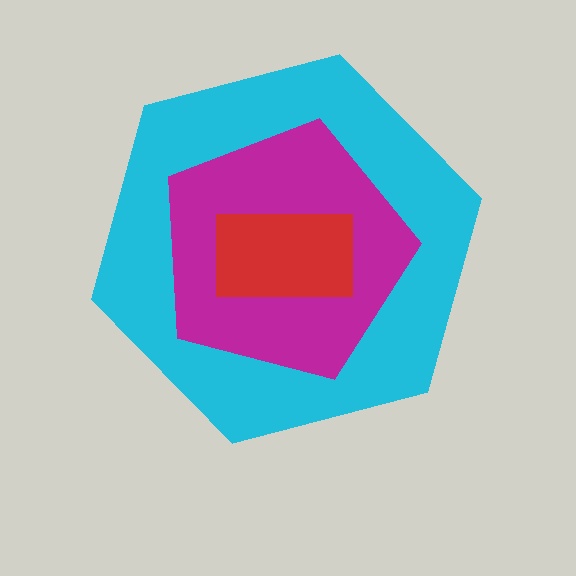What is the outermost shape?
The cyan hexagon.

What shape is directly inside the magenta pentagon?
The red rectangle.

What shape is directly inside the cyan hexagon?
The magenta pentagon.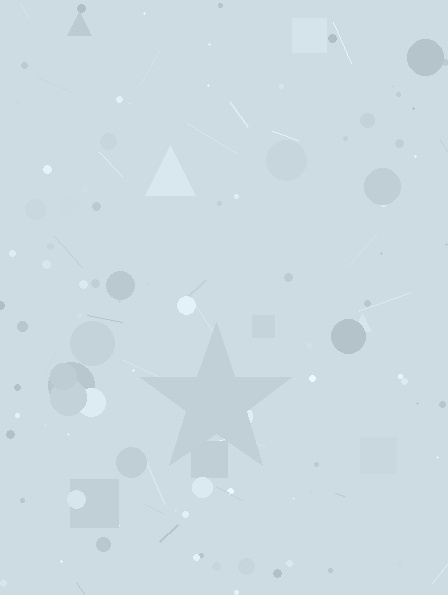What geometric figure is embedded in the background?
A star is embedded in the background.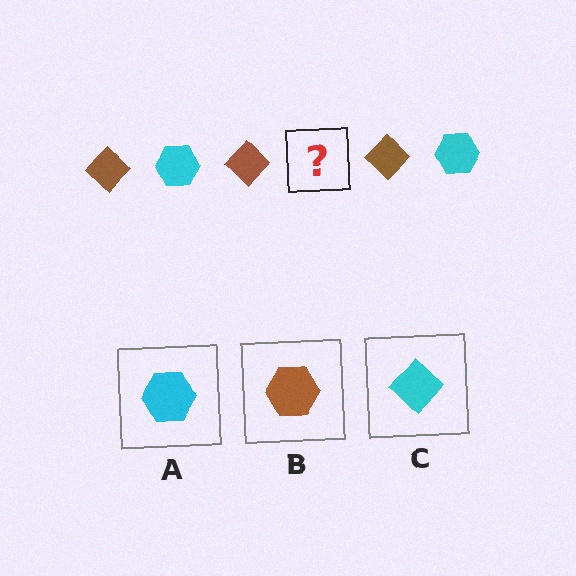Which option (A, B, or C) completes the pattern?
A.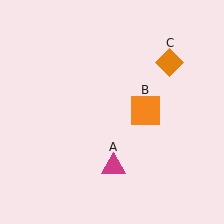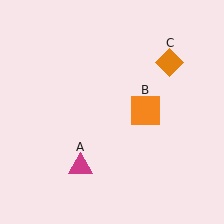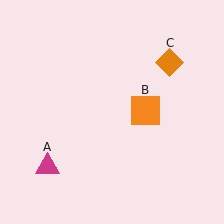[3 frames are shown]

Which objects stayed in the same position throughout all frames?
Orange square (object B) and orange diamond (object C) remained stationary.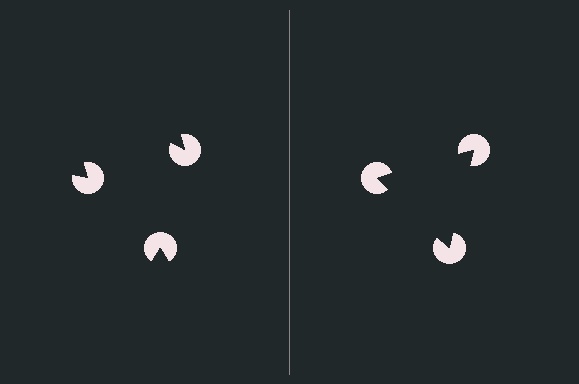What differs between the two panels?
The pac-man discs are positioned identically on both sides; only the wedge orientations differ. On the right they align to a triangle; on the left they are misaligned.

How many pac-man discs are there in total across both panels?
6 — 3 on each side.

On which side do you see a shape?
An illusory triangle appears on the right side. On the left side the wedge cuts are rotated, so no coherent shape forms.